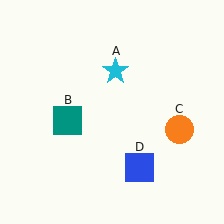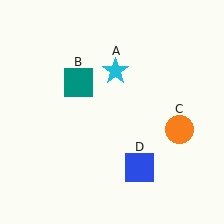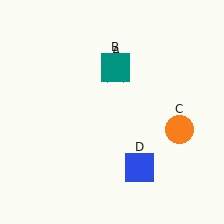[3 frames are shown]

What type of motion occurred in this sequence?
The teal square (object B) rotated clockwise around the center of the scene.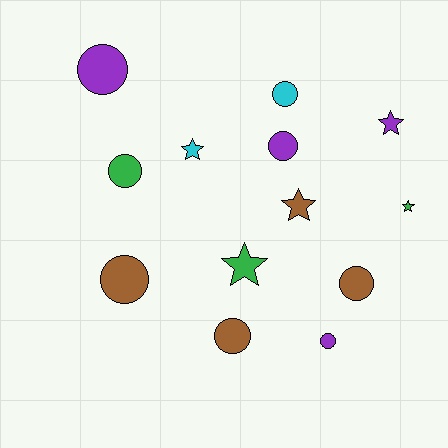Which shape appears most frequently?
Circle, with 8 objects.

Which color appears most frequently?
Brown, with 4 objects.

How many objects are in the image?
There are 13 objects.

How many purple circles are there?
There are 3 purple circles.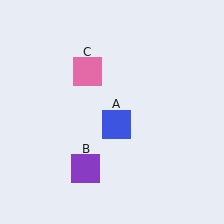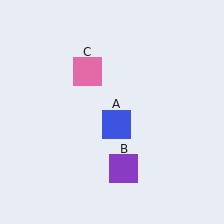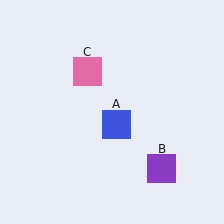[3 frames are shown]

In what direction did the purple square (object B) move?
The purple square (object B) moved right.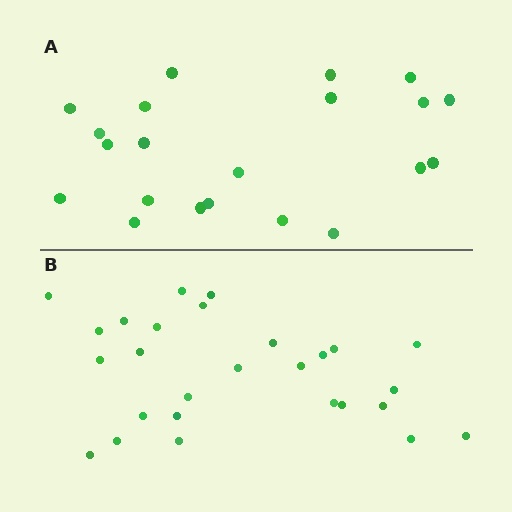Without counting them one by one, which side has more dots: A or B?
Region B (the bottom region) has more dots.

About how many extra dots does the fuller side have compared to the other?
Region B has about 6 more dots than region A.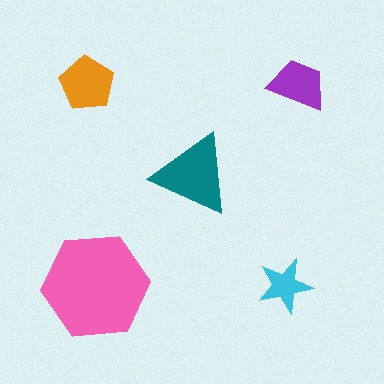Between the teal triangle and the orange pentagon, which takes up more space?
The teal triangle.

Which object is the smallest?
The cyan star.